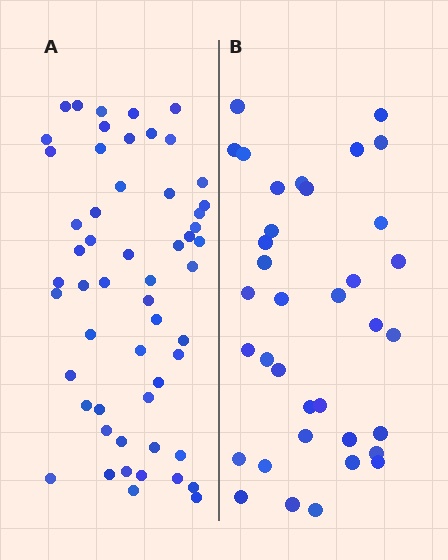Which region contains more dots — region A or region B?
Region A (the left region) has more dots.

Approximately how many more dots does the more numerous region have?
Region A has approximately 20 more dots than region B.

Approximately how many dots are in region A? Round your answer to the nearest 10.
About 60 dots. (The exact count is 55, which rounds to 60.)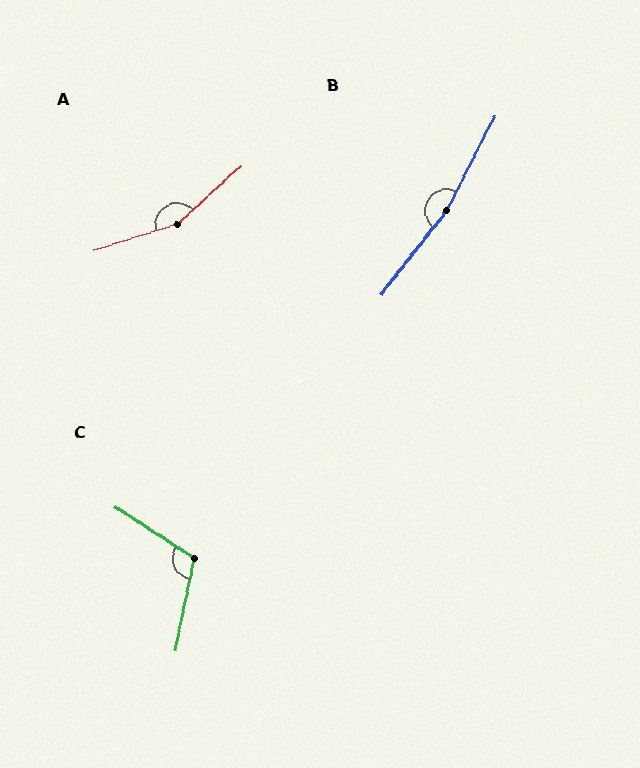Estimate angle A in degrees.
Approximately 155 degrees.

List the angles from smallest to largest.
C (112°), A (155°), B (169°).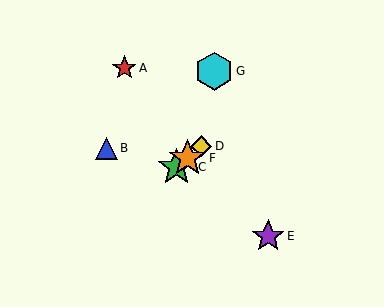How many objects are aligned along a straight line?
3 objects (C, D, F) are aligned along a straight line.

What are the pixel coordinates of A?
Object A is at (124, 68).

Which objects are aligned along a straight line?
Objects C, D, F are aligned along a straight line.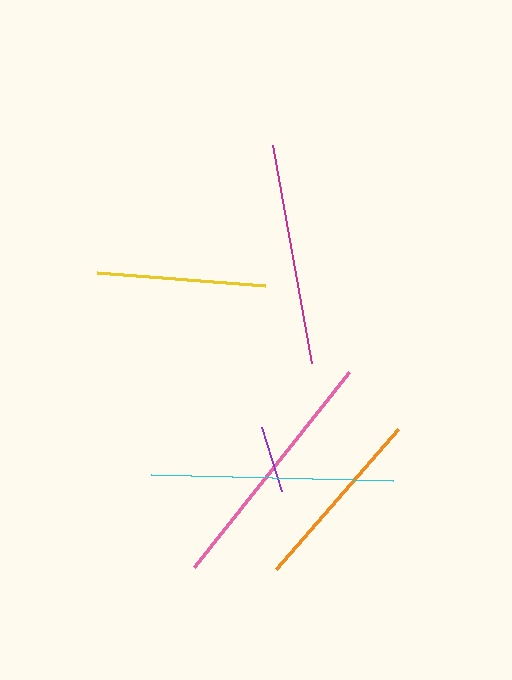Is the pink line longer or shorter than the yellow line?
The pink line is longer than the yellow line.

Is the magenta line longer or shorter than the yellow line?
The magenta line is longer than the yellow line.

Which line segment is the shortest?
The purple line is the shortest at approximately 67 pixels.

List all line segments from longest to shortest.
From longest to shortest: pink, cyan, magenta, orange, yellow, purple.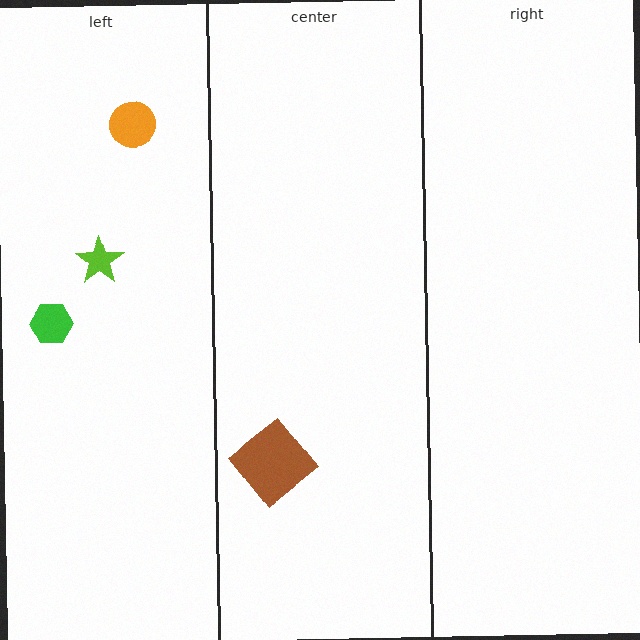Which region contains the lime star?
The left region.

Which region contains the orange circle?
The left region.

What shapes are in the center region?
The brown diamond.